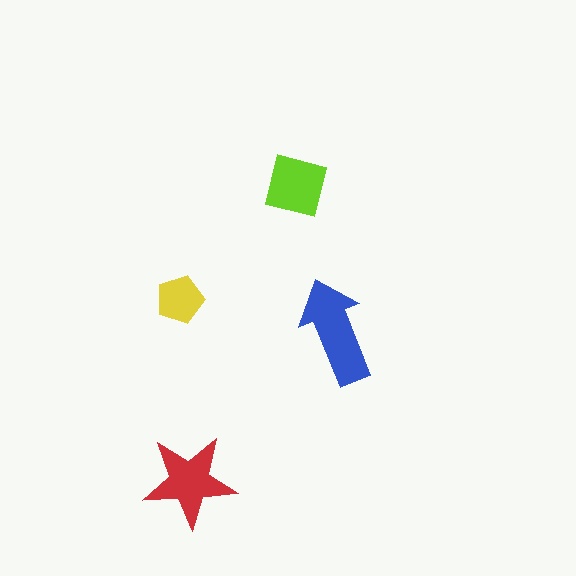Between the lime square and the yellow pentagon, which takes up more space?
The lime square.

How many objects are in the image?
There are 4 objects in the image.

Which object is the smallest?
The yellow pentagon.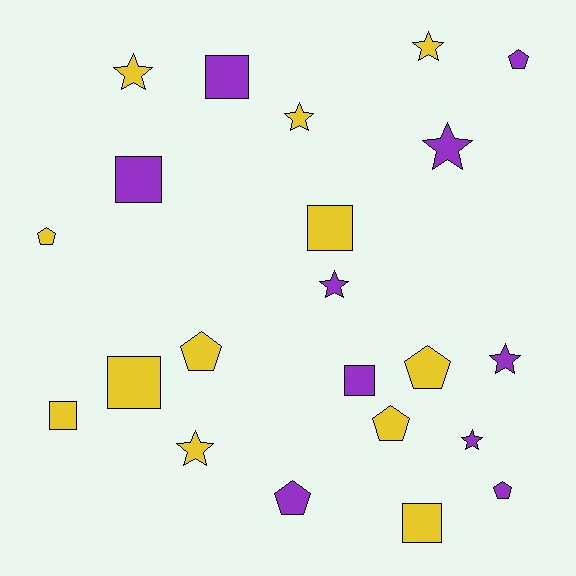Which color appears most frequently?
Yellow, with 12 objects.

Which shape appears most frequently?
Star, with 8 objects.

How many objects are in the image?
There are 22 objects.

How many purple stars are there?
There are 4 purple stars.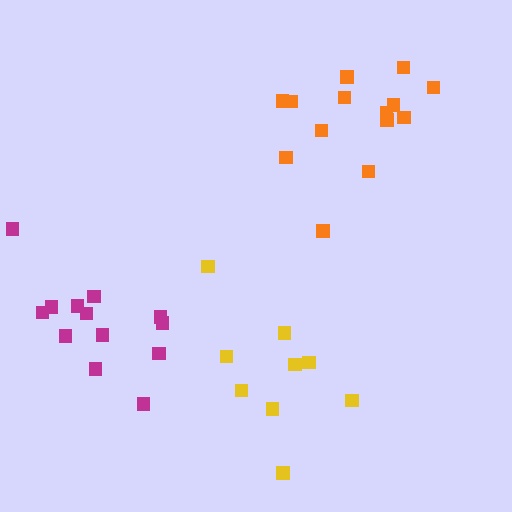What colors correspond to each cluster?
The clusters are colored: yellow, orange, magenta.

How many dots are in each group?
Group 1: 9 dots, Group 2: 14 dots, Group 3: 13 dots (36 total).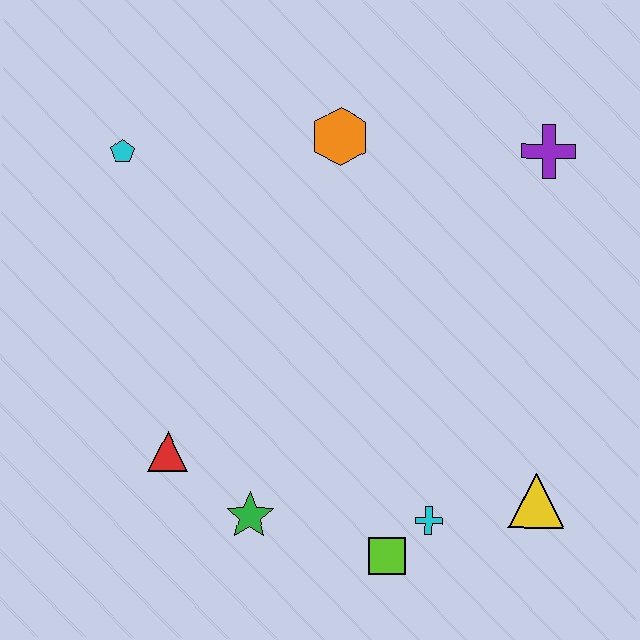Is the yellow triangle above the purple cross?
No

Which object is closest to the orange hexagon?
The purple cross is closest to the orange hexagon.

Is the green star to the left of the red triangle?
No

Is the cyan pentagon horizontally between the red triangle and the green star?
No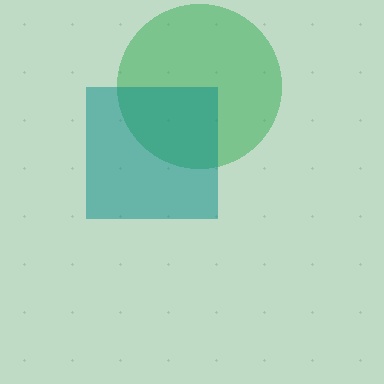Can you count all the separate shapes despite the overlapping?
Yes, there are 2 separate shapes.